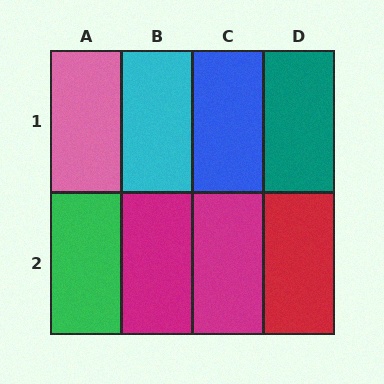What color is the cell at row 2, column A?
Green.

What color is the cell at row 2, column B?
Magenta.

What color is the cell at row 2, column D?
Red.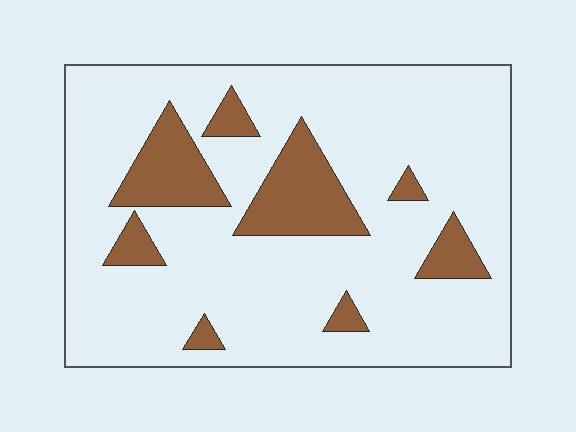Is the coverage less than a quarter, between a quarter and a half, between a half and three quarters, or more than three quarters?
Less than a quarter.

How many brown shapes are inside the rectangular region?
8.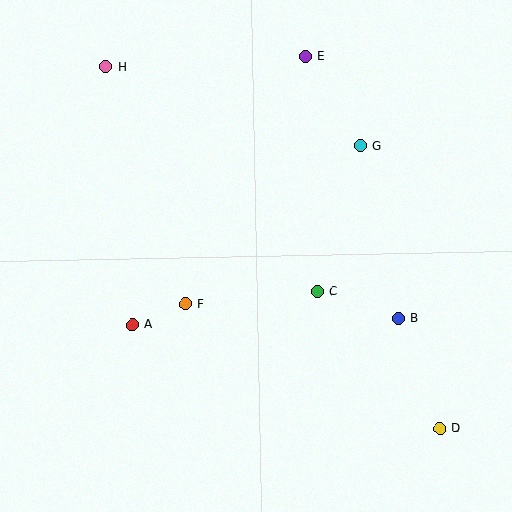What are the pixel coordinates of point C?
Point C is at (317, 292).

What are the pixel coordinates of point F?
Point F is at (185, 304).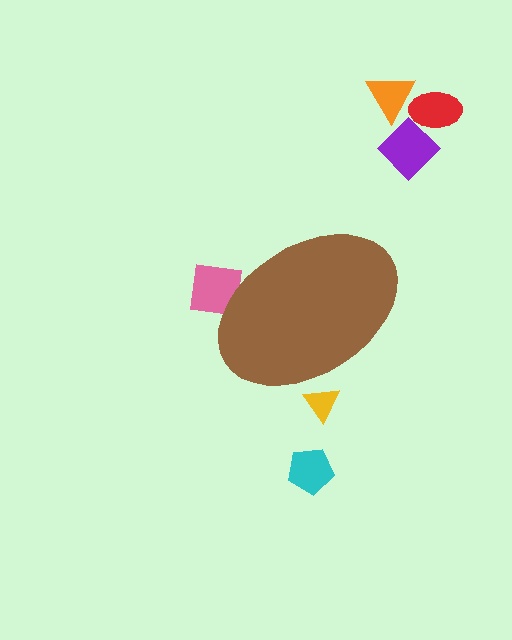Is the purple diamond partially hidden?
No, the purple diamond is fully visible.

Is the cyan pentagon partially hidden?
No, the cyan pentagon is fully visible.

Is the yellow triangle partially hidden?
Yes, the yellow triangle is partially hidden behind the brown ellipse.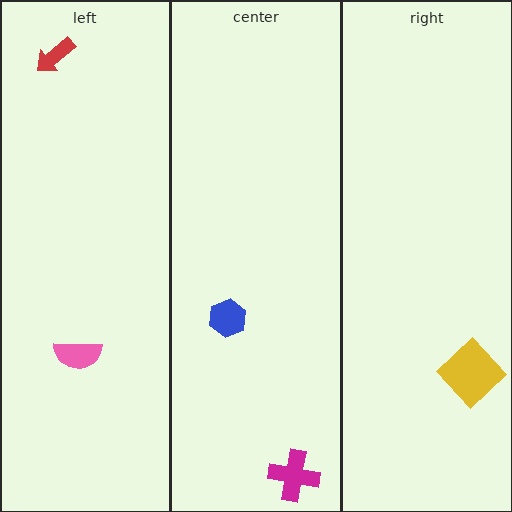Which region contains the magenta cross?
The center region.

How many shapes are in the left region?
2.